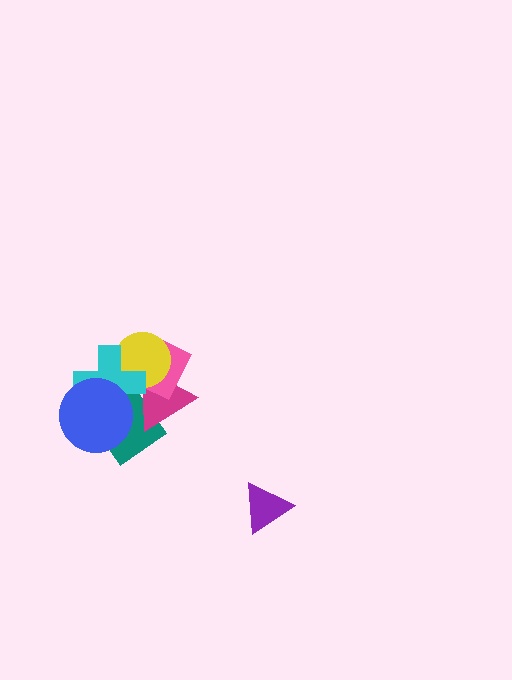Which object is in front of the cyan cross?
The blue circle is in front of the cyan cross.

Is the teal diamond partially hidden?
Yes, it is partially covered by another shape.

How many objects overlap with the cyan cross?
4 objects overlap with the cyan cross.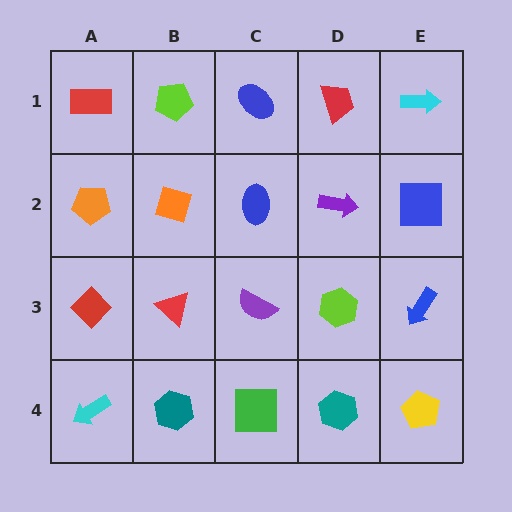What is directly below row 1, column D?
A purple arrow.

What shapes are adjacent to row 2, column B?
A lime pentagon (row 1, column B), a red triangle (row 3, column B), an orange pentagon (row 2, column A), a blue ellipse (row 2, column C).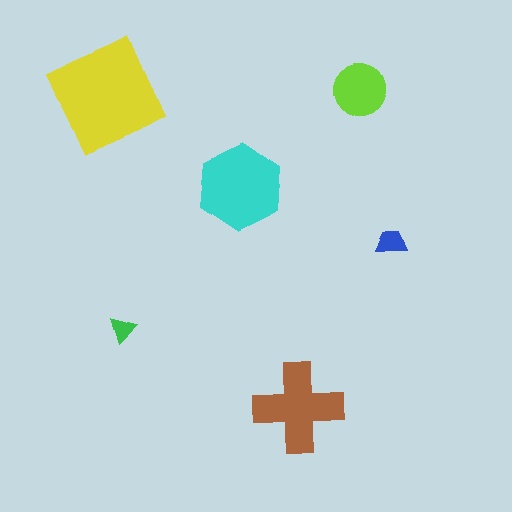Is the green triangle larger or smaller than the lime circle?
Smaller.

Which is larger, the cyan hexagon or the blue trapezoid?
The cyan hexagon.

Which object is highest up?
The yellow square is topmost.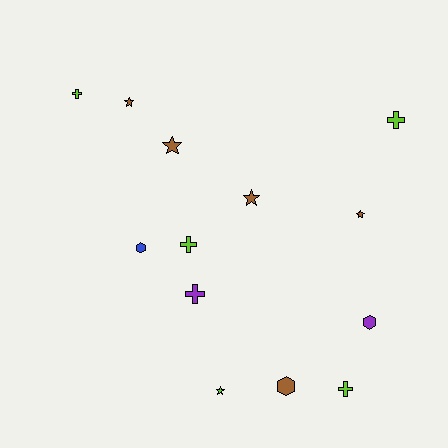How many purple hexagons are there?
There is 1 purple hexagon.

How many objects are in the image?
There are 13 objects.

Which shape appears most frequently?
Star, with 5 objects.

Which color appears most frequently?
Brown, with 5 objects.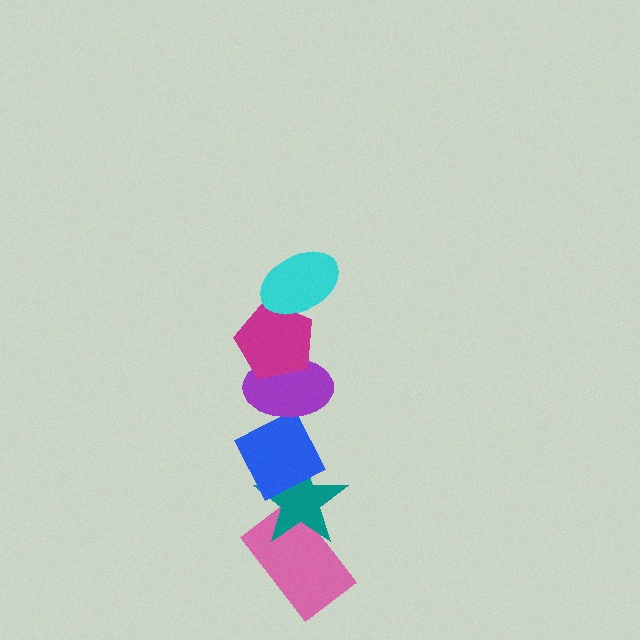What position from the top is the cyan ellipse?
The cyan ellipse is 1st from the top.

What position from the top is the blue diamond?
The blue diamond is 4th from the top.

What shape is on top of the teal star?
The blue diamond is on top of the teal star.